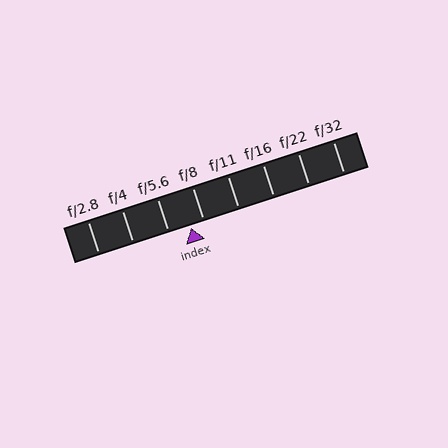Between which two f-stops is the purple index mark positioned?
The index mark is between f/5.6 and f/8.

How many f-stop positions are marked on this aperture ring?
There are 8 f-stop positions marked.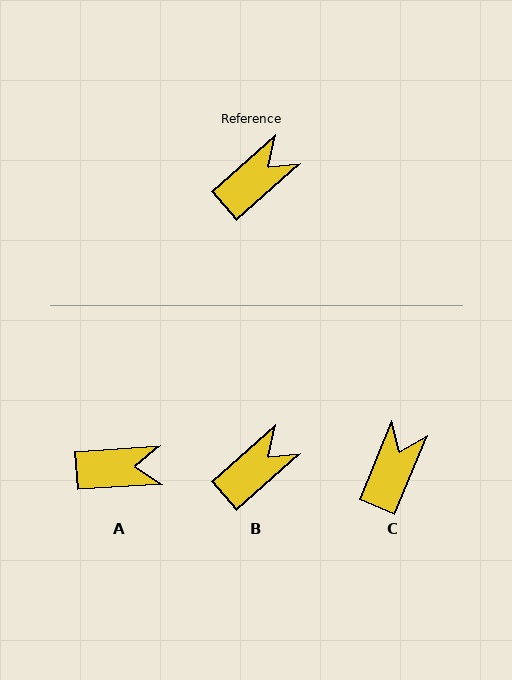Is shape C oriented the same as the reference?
No, it is off by about 26 degrees.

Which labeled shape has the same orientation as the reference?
B.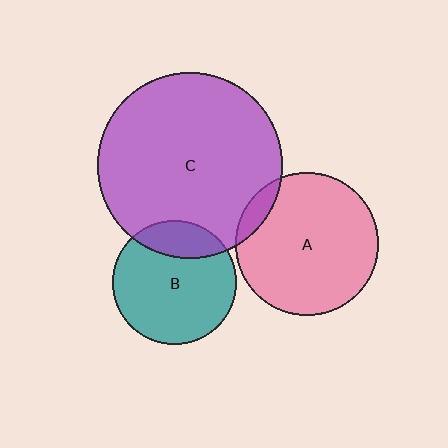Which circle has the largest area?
Circle C (purple).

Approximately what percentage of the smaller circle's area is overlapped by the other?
Approximately 10%.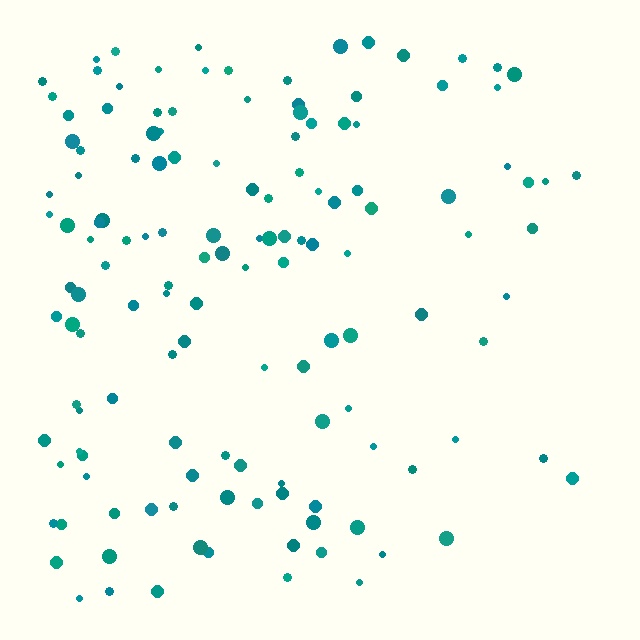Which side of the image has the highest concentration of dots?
The left.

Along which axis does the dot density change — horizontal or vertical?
Horizontal.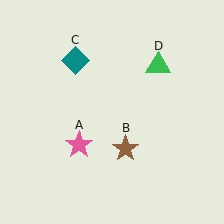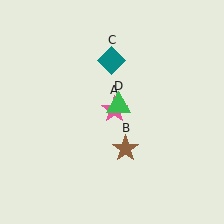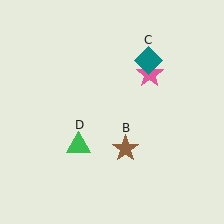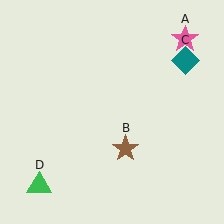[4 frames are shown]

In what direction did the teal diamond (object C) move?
The teal diamond (object C) moved right.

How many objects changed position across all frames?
3 objects changed position: pink star (object A), teal diamond (object C), green triangle (object D).